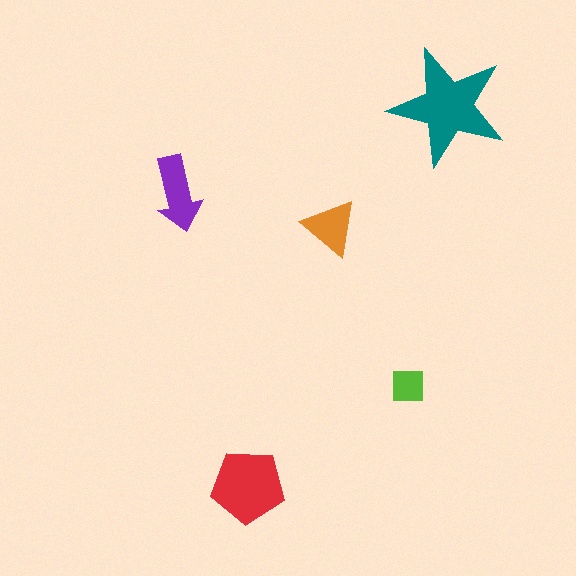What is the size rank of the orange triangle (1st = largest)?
4th.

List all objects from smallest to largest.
The lime square, the orange triangle, the purple arrow, the red pentagon, the teal star.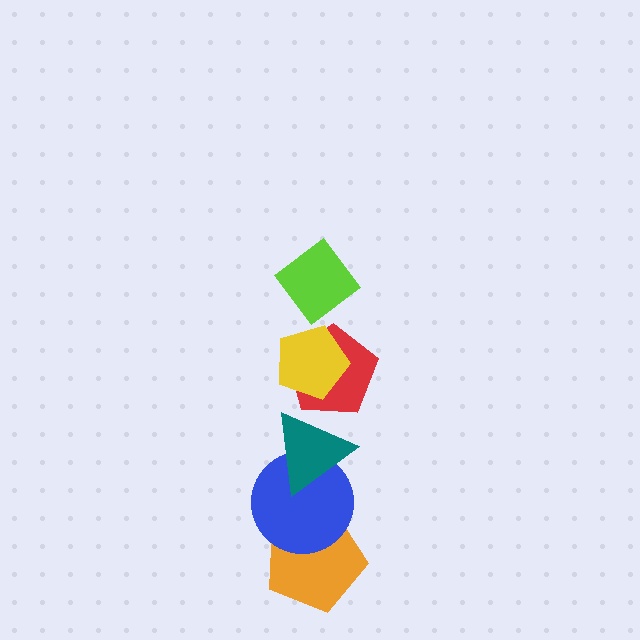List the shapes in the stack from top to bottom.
From top to bottom: the lime diamond, the yellow pentagon, the red pentagon, the teal triangle, the blue circle, the orange pentagon.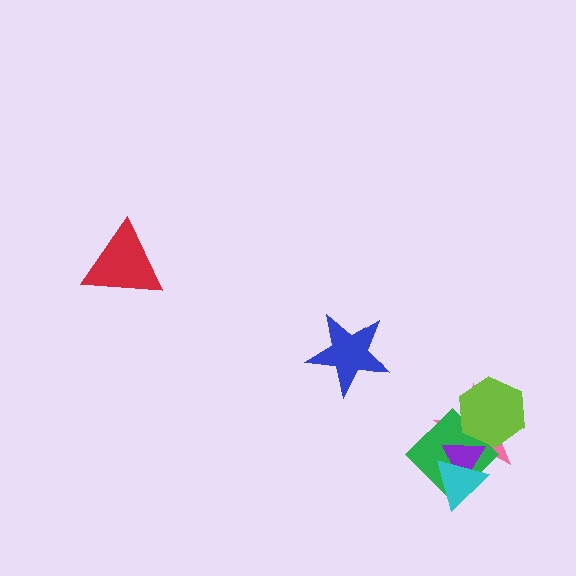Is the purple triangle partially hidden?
Yes, it is partially covered by another shape.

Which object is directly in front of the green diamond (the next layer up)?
The lime hexagon is directly in front of the green diamond.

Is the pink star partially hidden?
Yes, it is partially covered by another shape.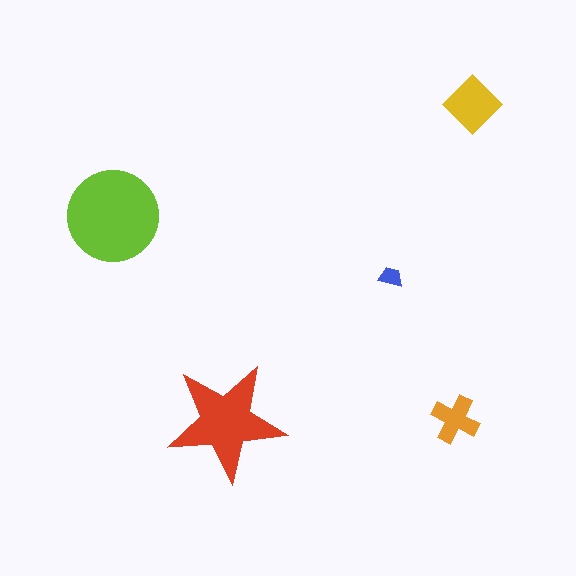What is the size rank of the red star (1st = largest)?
2nd.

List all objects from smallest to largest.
The blue trapezoid, the orange cross, the yellow diamond, the red star, the lime circle.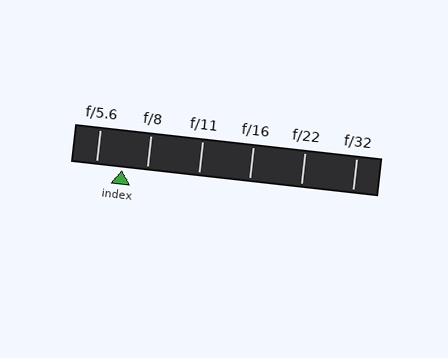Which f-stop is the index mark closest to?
The index mark is closest to f/8.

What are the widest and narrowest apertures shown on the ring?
The widest aperture shown is f/5.6 and the narrowest is f/32.